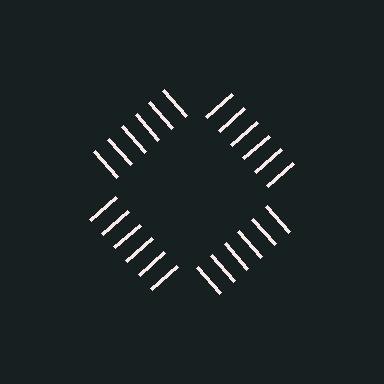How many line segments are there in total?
24 — 6 along each of the 4 edges.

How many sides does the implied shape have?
4 sides — the line-ends trace a square.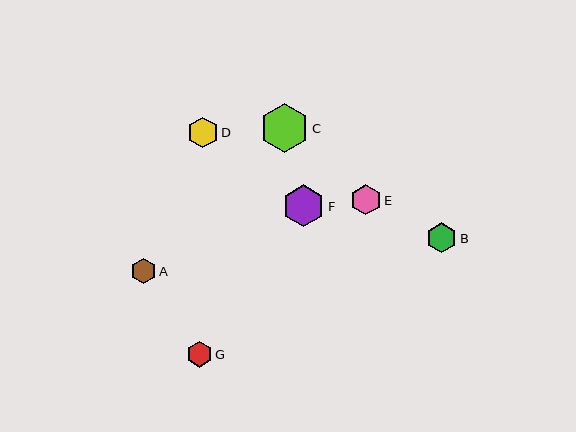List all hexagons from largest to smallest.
From largest to smallest: C, F, D, E, B, G, A.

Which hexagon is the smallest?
Hexagon A is the smallest with a size of approximately 25 pixels.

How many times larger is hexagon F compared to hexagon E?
Hexagon F is approximately 1.4 times the size of hexagon E.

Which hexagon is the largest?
Hexagon C is the largest with a size of approximately 49 pixels.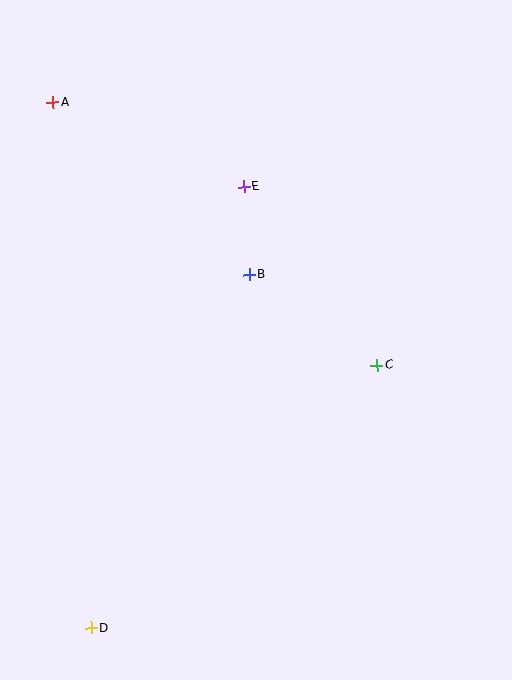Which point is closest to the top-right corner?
Point E is closest to the top-right corner.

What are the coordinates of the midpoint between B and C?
The midpoint between B and C is at (313, 320).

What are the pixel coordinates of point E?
Point E is at (244, 187).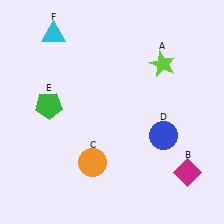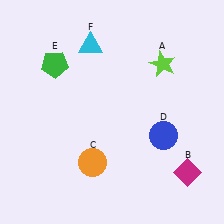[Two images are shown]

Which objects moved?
The objects that moved are: the green pentagon (E), the cyan triangle (F).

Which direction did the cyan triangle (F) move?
The cyan triangle (F) moved right.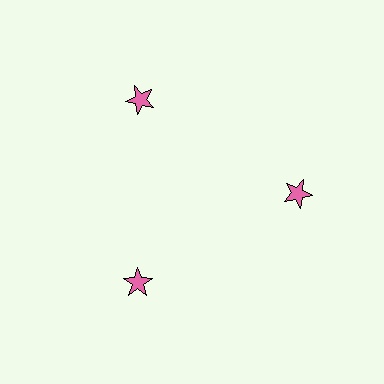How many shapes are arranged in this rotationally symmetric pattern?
There are 3 shapes, arranged in 3 groups of 1.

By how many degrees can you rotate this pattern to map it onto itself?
The pattern maps onto itself every 120 degrees of rotation.